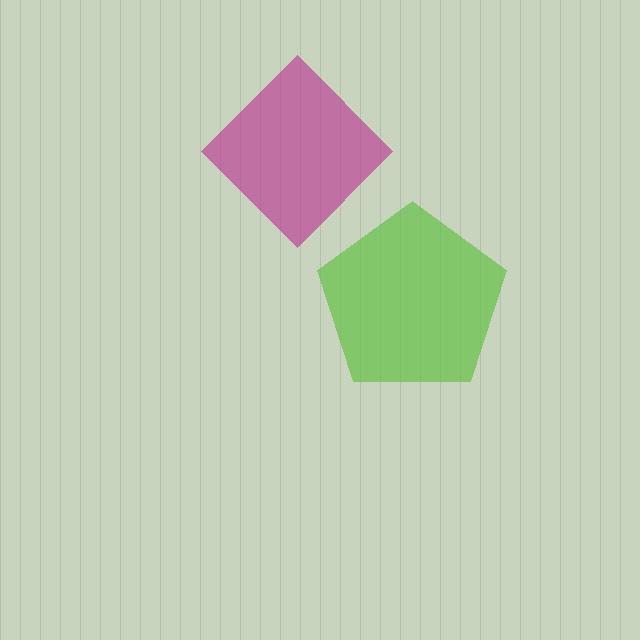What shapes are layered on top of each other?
The layered shapes are: a magenta diamond, a lime pentagon.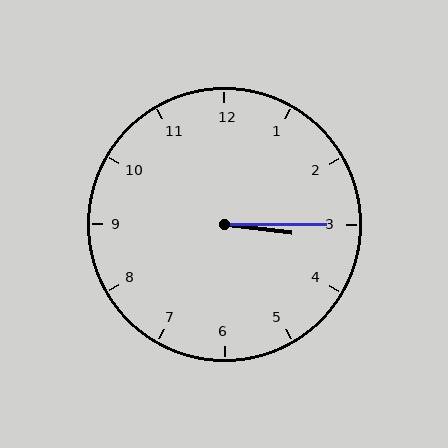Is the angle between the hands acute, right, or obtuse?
It is acute.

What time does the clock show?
3:15.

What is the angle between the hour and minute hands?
Approximately 8 degrees.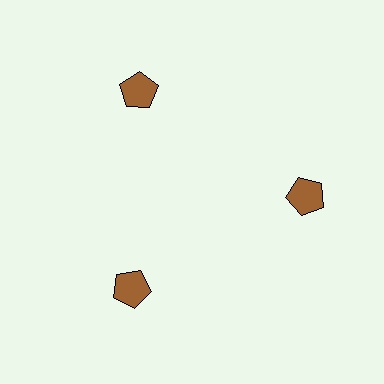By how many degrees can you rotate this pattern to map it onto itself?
The pattern maps onto itself every 120 degrees of rotation.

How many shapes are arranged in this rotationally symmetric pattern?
There are 3 shapes, arranged in 3 groups of 1.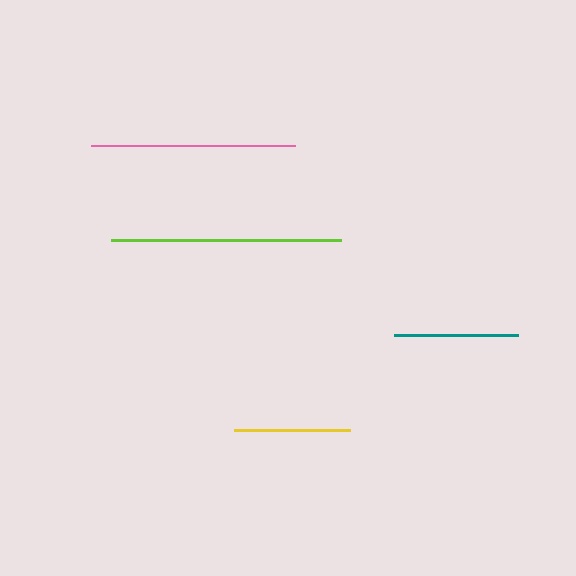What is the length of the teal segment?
The teal segment is approximately 124 pixels long.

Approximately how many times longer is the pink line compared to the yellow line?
The pink line is approximately 1.8 times the length of the yellow line.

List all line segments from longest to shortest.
From longest to shortest: lime, pink, teal, yellow.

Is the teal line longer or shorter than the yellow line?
The teal line is longer than the yellow line.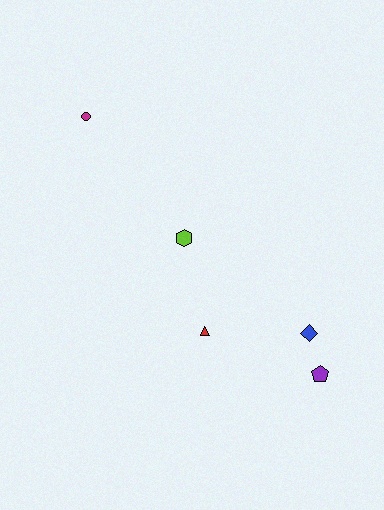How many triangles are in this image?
There is 1 triangle.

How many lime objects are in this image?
There is 1 lime object.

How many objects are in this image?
There are 5 objects.